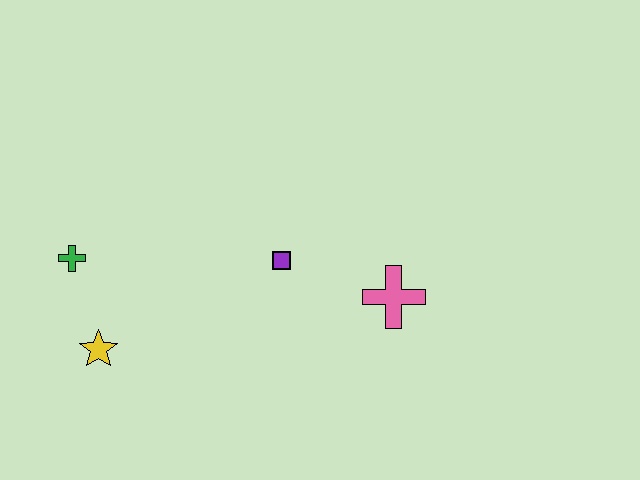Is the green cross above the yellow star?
Yes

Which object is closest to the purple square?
The pink cross is closest to the purple square.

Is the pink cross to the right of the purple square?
Yes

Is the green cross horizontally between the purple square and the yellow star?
No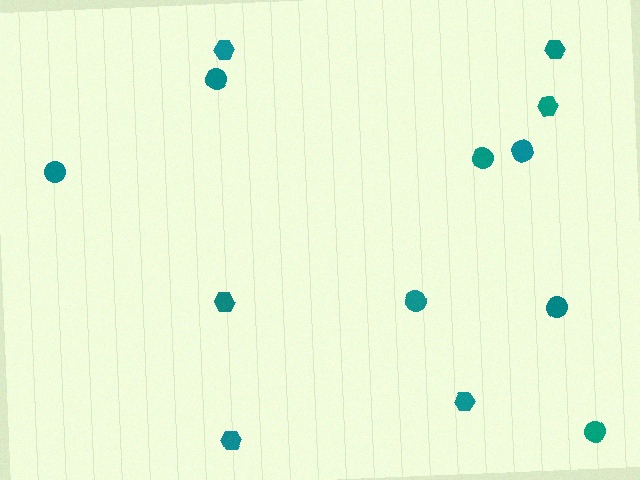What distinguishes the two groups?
There are 2 groups: one group of hexagons (6) and one group of circles (7).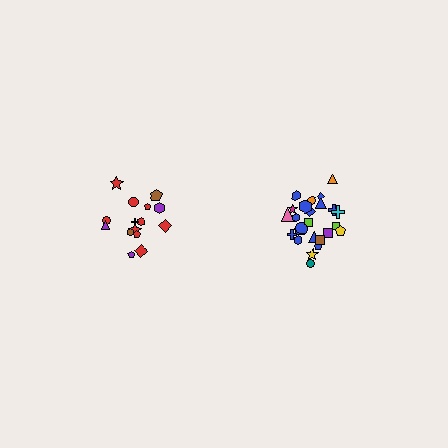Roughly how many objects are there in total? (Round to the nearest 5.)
Roughly 40 objects in total.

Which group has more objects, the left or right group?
The right group.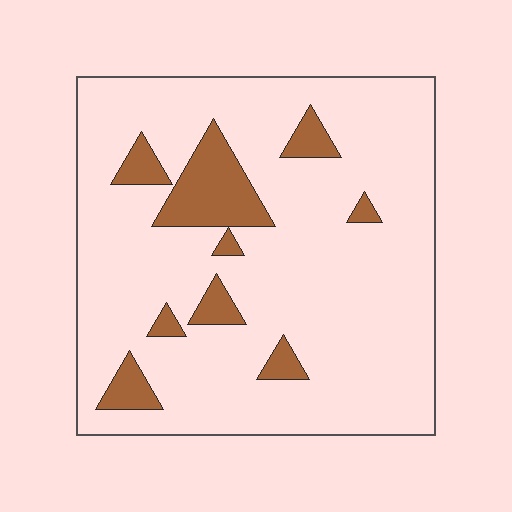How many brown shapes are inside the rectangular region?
9.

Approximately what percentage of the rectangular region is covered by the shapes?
Approximately 15%.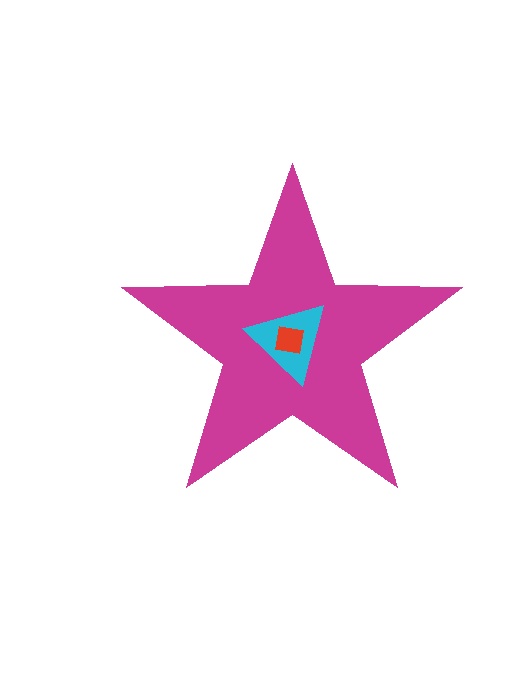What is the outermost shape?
The magenta star.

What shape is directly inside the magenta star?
The cyan triangle.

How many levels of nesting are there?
3.